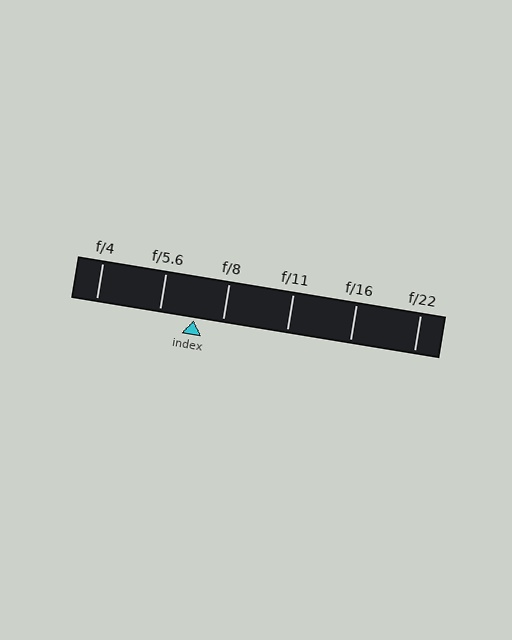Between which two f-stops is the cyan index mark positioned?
The index mark is between f/5.6 and f/8.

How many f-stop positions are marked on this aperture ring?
There are 6 f-stop positions marked.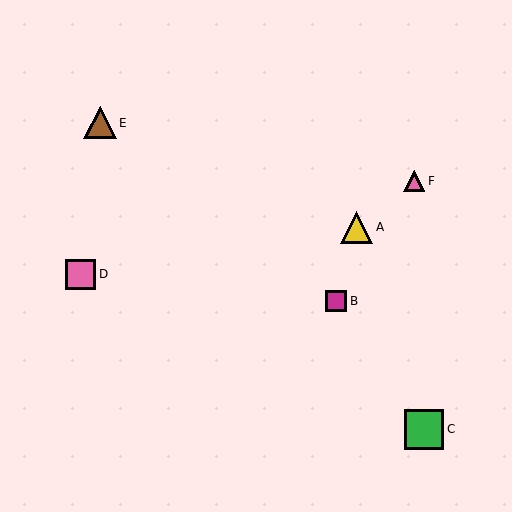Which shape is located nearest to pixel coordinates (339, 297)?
The magenta square (labeled B) at (336, 301) is nearest to that location.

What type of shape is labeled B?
Shape B is a magenta square.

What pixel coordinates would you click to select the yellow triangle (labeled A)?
Click at (357, 227) to select the yellow triangle A.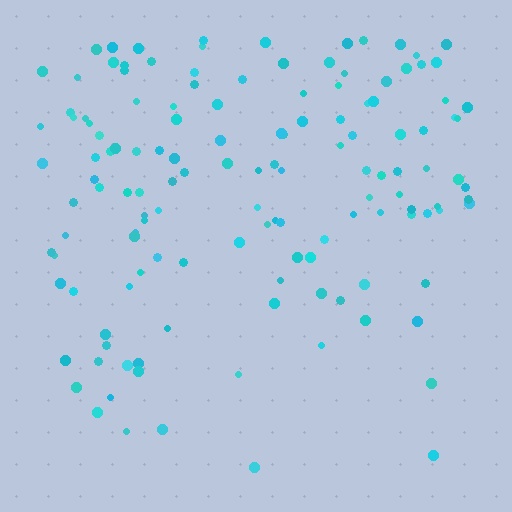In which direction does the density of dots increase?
From bottom to top, with the top side densest.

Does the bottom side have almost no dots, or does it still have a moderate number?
Still a moderate number, just noticeably fewer than the top.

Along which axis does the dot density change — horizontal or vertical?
Vertical.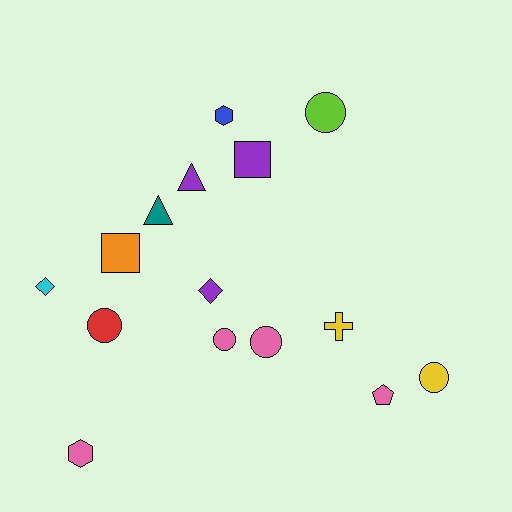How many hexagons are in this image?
There are 2 hexagons.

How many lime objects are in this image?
There is 1 lime object.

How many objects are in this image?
There are 15 objects.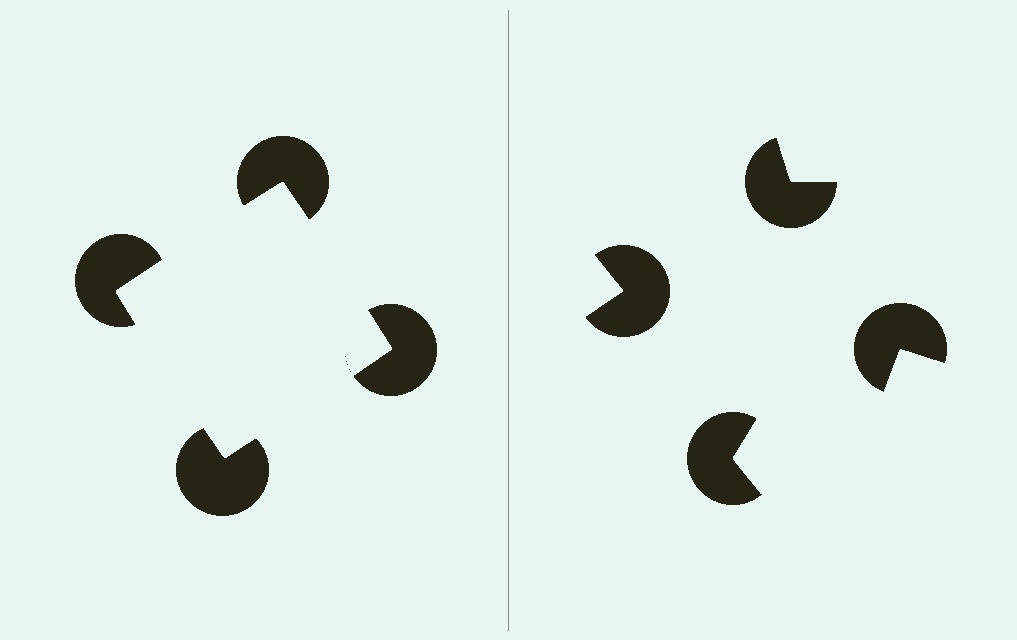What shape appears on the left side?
An illusory square.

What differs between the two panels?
The pac-man discs are positioned identically on both sides; only the wedge orientations differ. On the left they align to a square; on the right they are misaligned.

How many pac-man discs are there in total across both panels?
8 — 4 on each side.